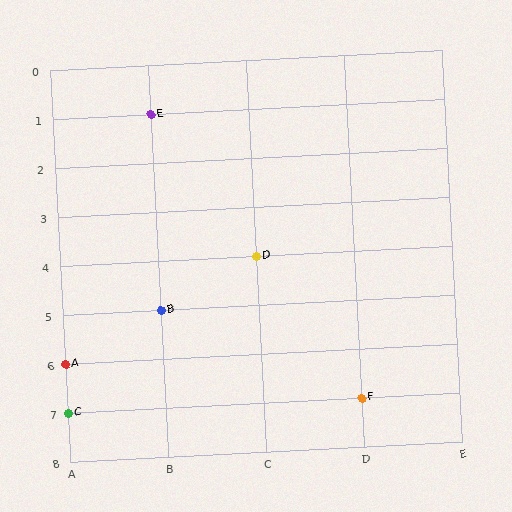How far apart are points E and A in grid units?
Points E and A are 1 column and 5 rows apart (about 5.1 grid units diagonally).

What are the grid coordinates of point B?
Point B is at grid coordinates (B, 5).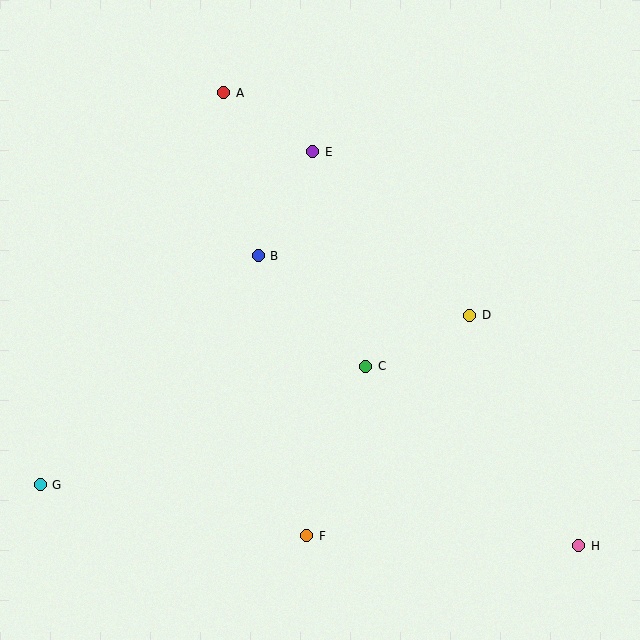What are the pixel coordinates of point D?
Point D is at (470, 315).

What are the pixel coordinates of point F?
Point F is at (307, 536).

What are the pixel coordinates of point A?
Point A is at (224, 93).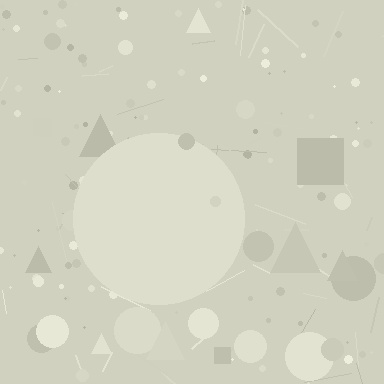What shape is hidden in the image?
A circle is hidden in the image.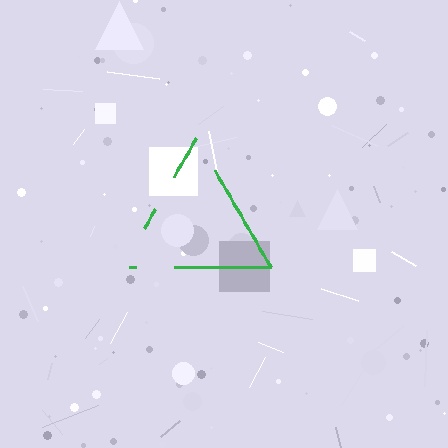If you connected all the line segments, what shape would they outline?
They would outline a triangle.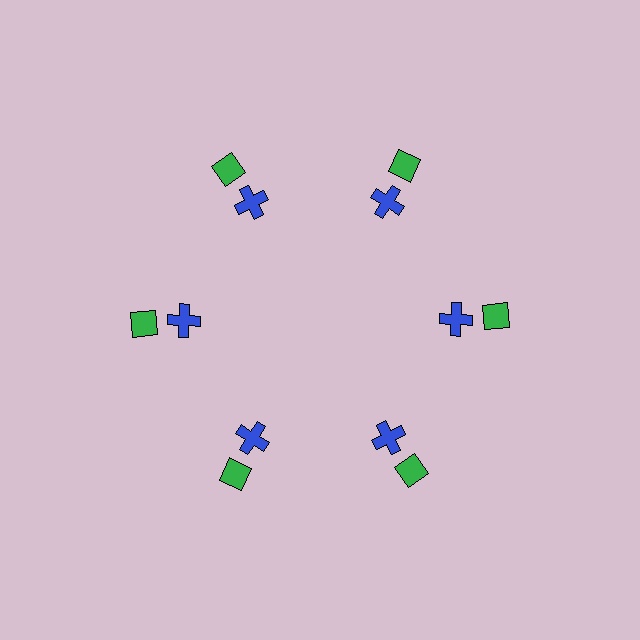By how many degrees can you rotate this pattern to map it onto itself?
The pattern maps onto itself every 60 degrees of rotation.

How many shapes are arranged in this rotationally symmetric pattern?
There are 12 shapes, arranged in 6 groups of 2.